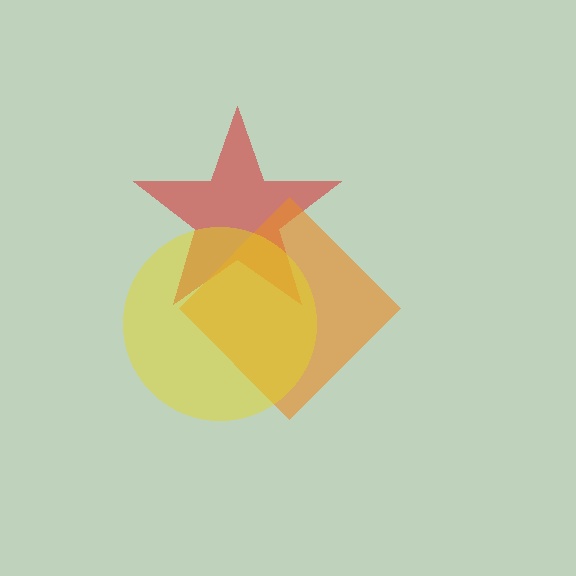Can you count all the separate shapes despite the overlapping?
Yes, there are 3 separate shapes.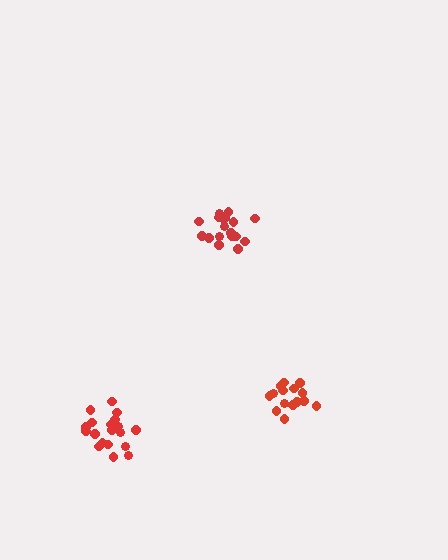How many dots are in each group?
Group 1: 15 dots, Group 2: 20 dots, Group 3: 21 dots (56 total).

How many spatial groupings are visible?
There are 3 spatial groupings.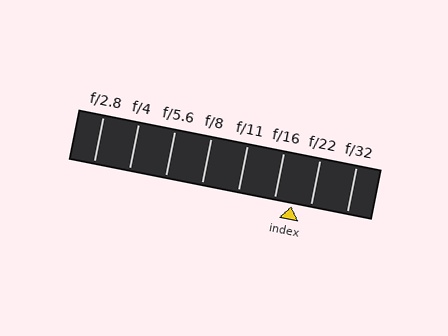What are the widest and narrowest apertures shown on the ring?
The widest aperture shown is f/2.8 and the narrowest is f/32.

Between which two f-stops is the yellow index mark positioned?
The index mark is between f/16 and f/22.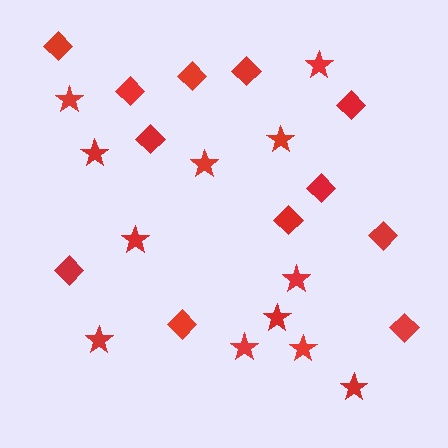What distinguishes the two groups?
There are 2 groups: one group of diamonds (12) and one group of stars (12).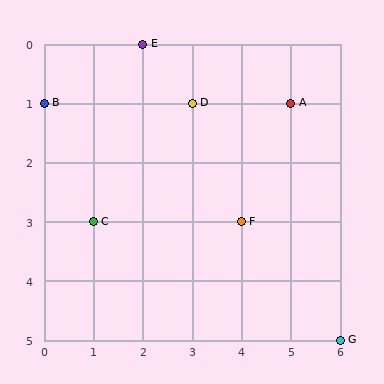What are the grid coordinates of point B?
Point B is at grid coordinates (0, 1).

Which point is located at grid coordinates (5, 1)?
Point A is at (5, 1).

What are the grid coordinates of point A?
Point A is at grid coordinates (5, 1).